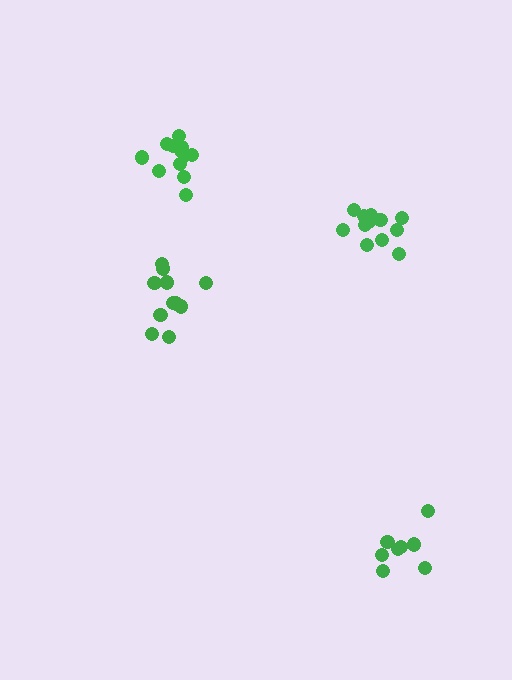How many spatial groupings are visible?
There are 4 spatial groupings.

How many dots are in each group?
Group 1: 12 dots, Group 2: 8 dots, Group 3: 12 dots, Group 4: 12 dots (44 total).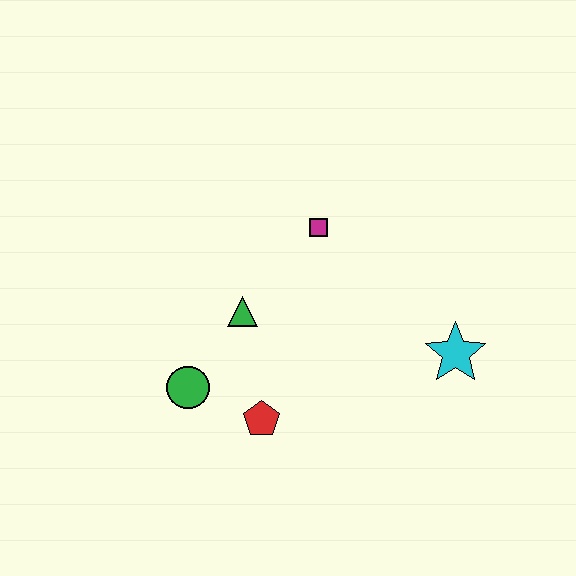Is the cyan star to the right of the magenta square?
Yes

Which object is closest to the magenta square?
The green triangle is closest to the magenta square.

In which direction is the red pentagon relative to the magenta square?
The red pentagon is below the magenta square.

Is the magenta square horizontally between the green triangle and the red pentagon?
No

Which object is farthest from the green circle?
The cyan star is farthest from the green circle.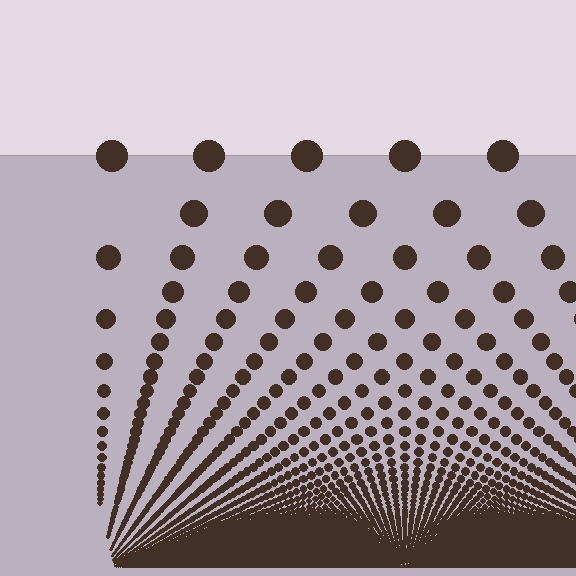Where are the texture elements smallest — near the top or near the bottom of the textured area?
Near the bottom.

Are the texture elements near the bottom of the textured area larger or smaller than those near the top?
Smaller. The gradient is inverted — elements near the bottom are smaller and denser.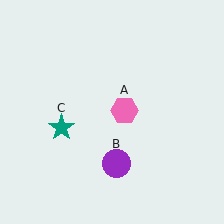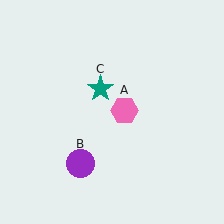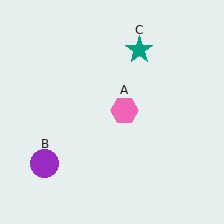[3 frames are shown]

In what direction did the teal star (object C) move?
The teal star (object C) moved up and to the right.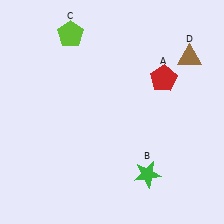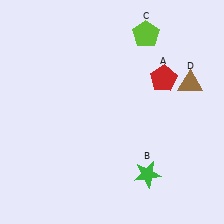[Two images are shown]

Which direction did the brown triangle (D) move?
The brown triangle (D) moved down.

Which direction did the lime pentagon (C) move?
The lime pentagon (C) moved right.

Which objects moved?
The objects that moved are: the lime pentagon (C), the brown triangle (D).